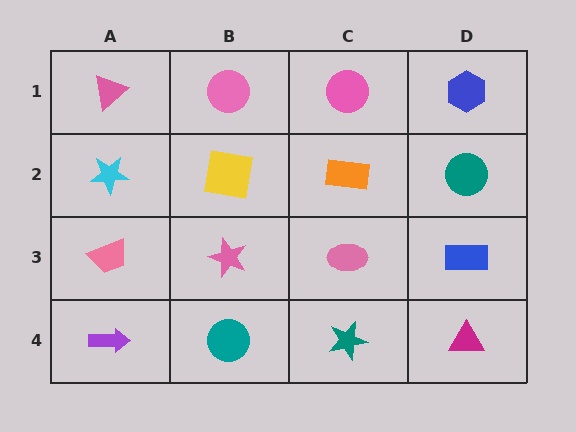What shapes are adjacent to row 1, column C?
An orange rectangle (row 2, column C), a pink circle (row 1, column B), a blue hexagon (row 1, column D).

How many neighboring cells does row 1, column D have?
2.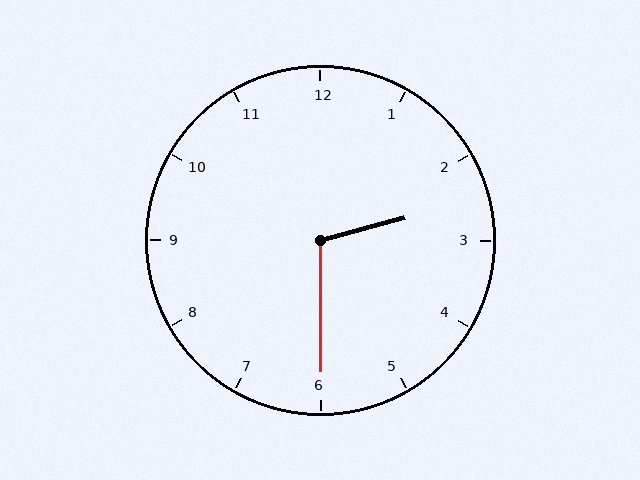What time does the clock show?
2:30.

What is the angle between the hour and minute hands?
Approximately 105 degrees.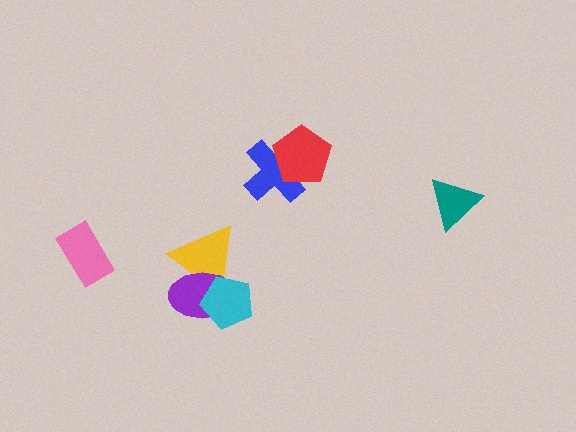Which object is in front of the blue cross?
The red pentagon is in front of the blue cross.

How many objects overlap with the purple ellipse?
2 objects overlap with the purple ellipse.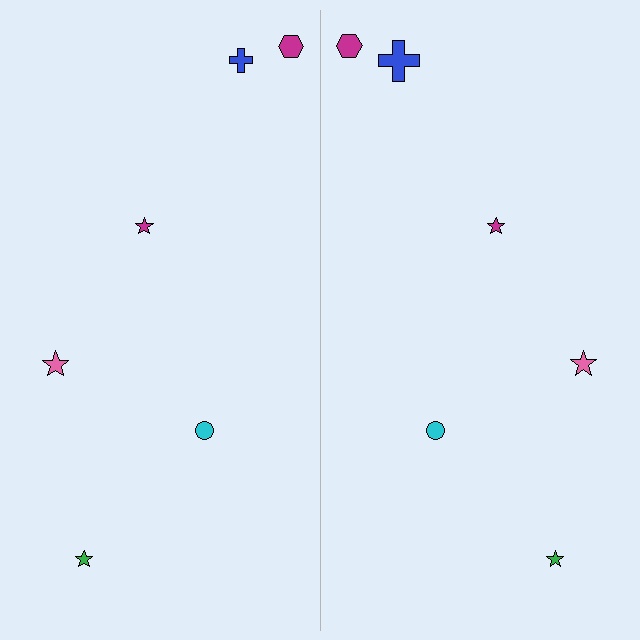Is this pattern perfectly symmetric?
No, the pattern is not perfectly symmetric. The blue cross on the right side has a different size than its mirror counterpart.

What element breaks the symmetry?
The blue cross on the right side has a different size than its mirror counterpart.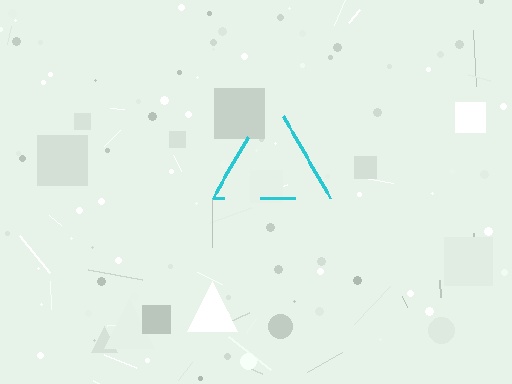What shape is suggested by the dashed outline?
The dashed outline suggests a triangle.